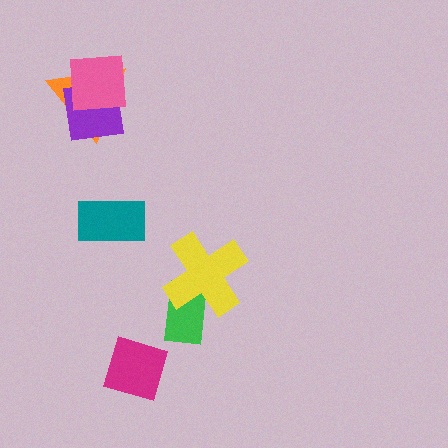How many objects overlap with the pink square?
2 objects overlap with the pink square.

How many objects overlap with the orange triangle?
2 objects overlap with the orange triangle.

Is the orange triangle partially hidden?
Yes, it is partially covered by another shape.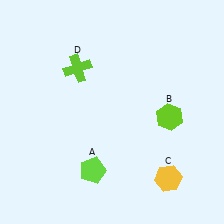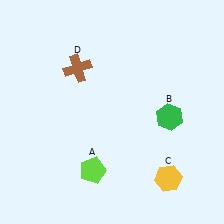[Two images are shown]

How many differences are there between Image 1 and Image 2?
There are 2 differences between the two images.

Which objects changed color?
B changed from lime to green. D changed from lime to brown.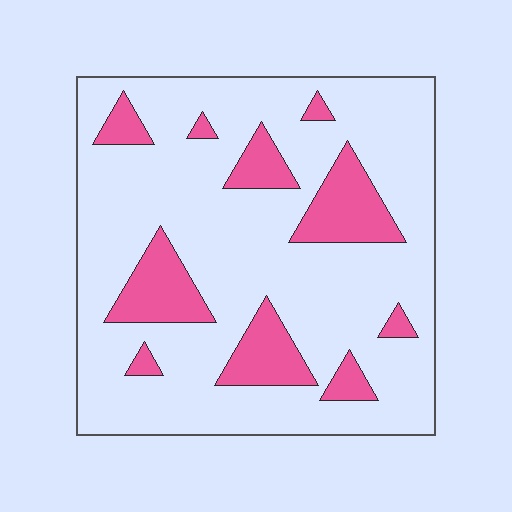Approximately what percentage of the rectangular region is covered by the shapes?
Approximately 20%.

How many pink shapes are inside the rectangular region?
10.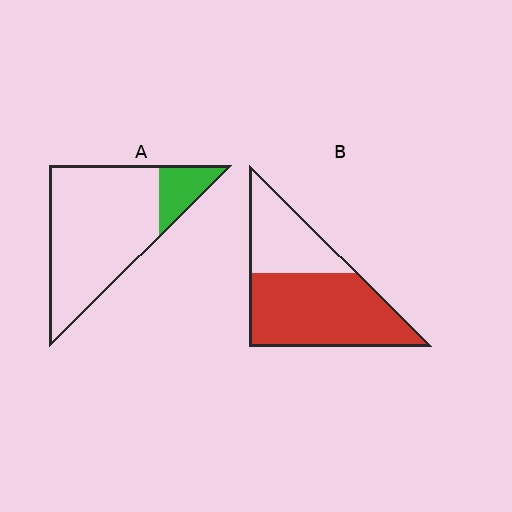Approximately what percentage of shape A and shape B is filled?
A is approximately 15% and B is approximately 65%.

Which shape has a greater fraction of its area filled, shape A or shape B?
Shape B.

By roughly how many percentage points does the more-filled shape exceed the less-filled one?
By roughly 50 percentage points (B over A).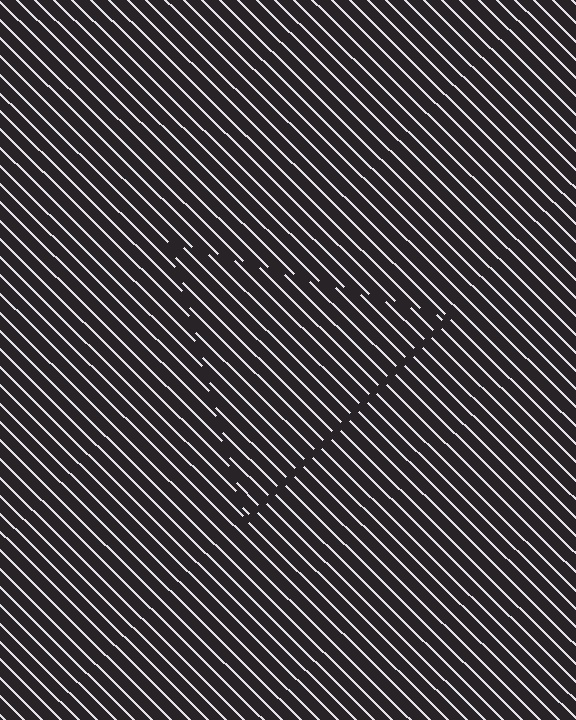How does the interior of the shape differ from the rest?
The interior of the shape contains the same grating, shifted by half a period — the contour is defined by the phase discontinuity where line-ends from the inner and outer gratings abut.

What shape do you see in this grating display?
An illusory triangle. The interior of the shape contains the same grating, shifted by half a period — the contour is defined by the phase discontinuity where line-ends from the inner and outer gratings abut.